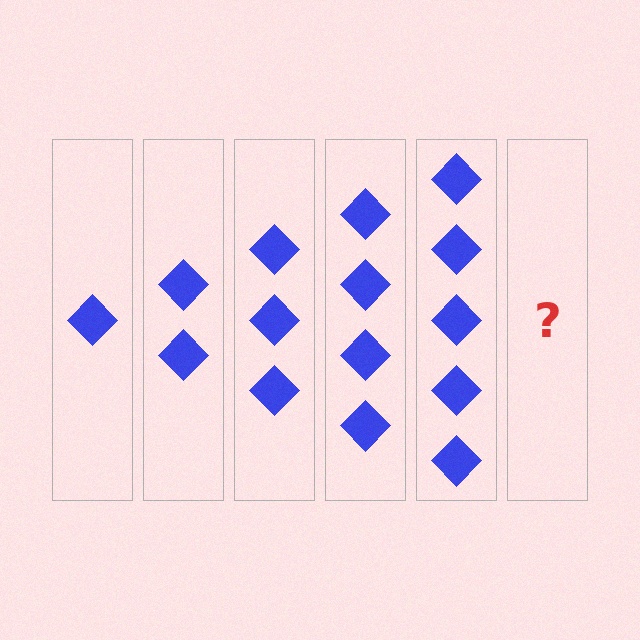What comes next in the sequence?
The next element should be 6 diamonds.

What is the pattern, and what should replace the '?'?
The pattern is that each step adds one more diamond. The '?' should be 6 diamonds.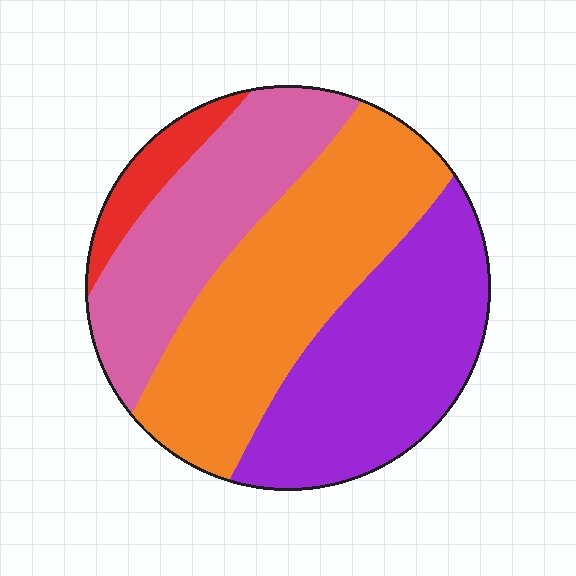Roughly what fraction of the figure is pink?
Pink covers around 25% of the figure.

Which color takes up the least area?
Red, at roughly 5%.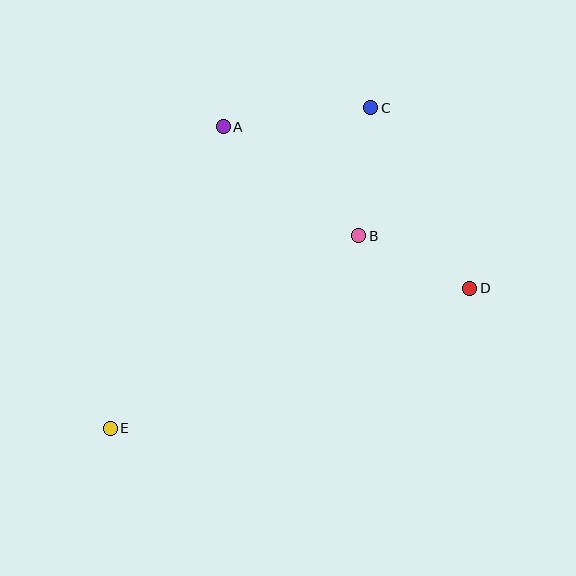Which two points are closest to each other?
Points B and D are closest to each other.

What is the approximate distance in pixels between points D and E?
The distance between D and E is approximately 386 pixels.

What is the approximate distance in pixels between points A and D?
The distance between A and D is approximately 295 pixels.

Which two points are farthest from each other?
Points C and E are farthest from each other.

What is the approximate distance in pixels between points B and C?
The distance between B and C is approximately 129 pixels.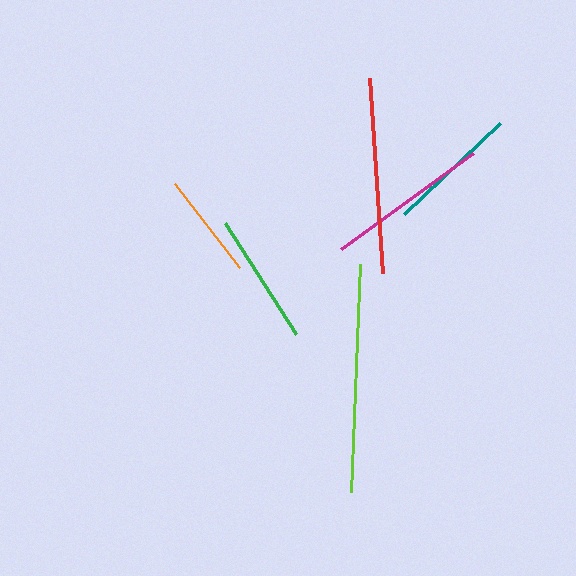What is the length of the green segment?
The green segment is approximately 132 pixels long.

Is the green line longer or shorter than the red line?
The red line is longer than the green line.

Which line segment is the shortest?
The orange line is the shortest at approximately 106 pixels.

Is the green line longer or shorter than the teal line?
The teal line is longer than the green line.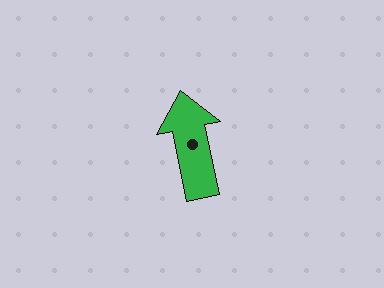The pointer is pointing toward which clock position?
Roughly 12 o'clock.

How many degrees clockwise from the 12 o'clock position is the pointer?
Approximately 348 degrees.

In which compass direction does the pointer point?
North.